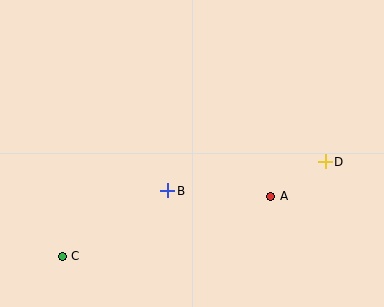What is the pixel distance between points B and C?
The distance between B and C is 124 pixels.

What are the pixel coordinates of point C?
Point C is at (62, 256).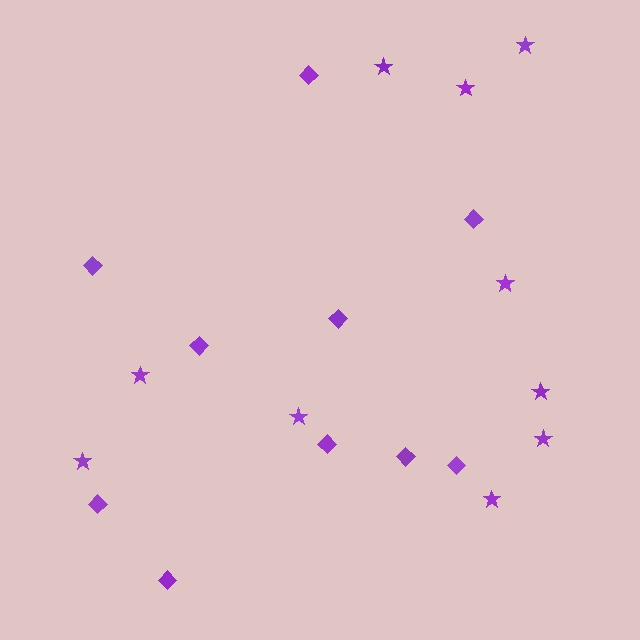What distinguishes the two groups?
There are 2 groups: one group of diamonds (10) and one group of stars (10).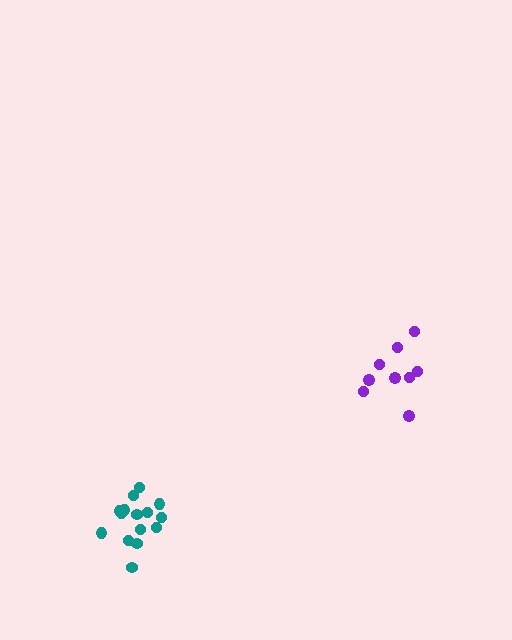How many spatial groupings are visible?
There are 2 spatial groupings.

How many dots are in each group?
Group 1: 9 dots, Group 2: 15 dots (24 total).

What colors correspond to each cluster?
The clusters are colored: purple, teal.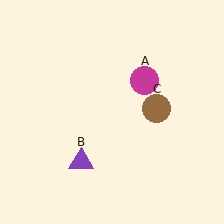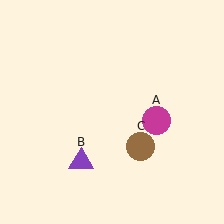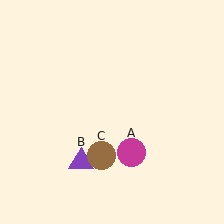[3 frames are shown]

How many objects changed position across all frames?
2 objects changed position: magenta circle (object A), brown circle (object C).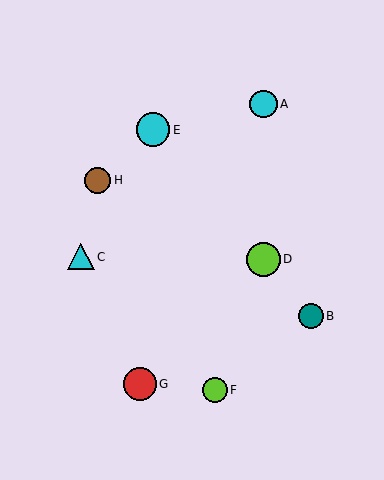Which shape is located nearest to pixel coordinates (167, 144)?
The cyan circle (labeled E) at (153, 130) is nearest to that location.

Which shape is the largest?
The lime circle (labeled D) is the largest.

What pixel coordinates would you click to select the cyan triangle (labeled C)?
Click at (81, 257) to select the cyan triangle C.